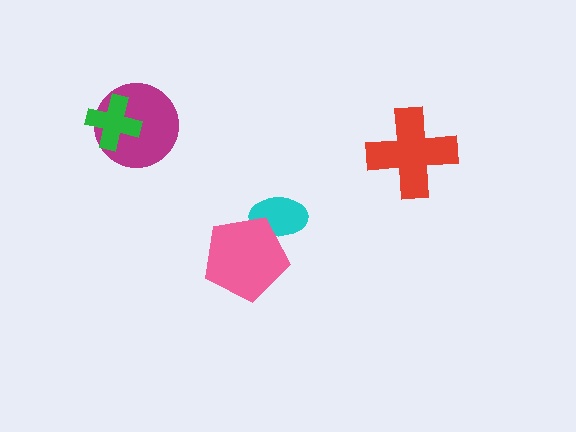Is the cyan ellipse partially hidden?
Yes, it is partially covered by another shape.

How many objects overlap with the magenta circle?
1 object overlaps with the magenta circle.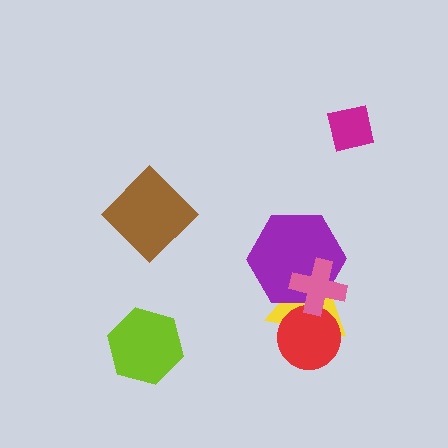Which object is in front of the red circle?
The pink cross is in front of the red circle.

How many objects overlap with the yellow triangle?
3 objects overlap with the yellow triangle.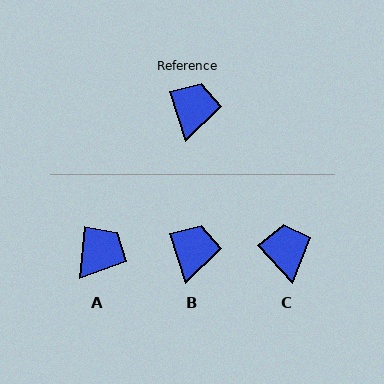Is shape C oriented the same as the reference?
No, it is off by about 24 degrees.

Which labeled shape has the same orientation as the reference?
B.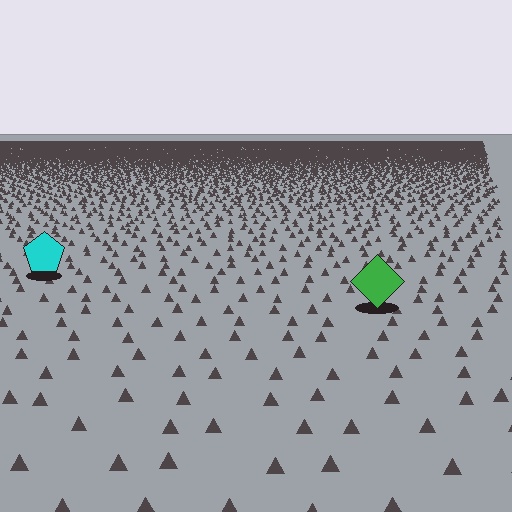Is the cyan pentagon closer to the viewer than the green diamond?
No. The green diamond is closer — you can tell from the texture gradient: the ground texture is coarser near it.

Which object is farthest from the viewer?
The cyan pentagon is farthest from the viewer. It appears smaller and the ground texture around it is denser.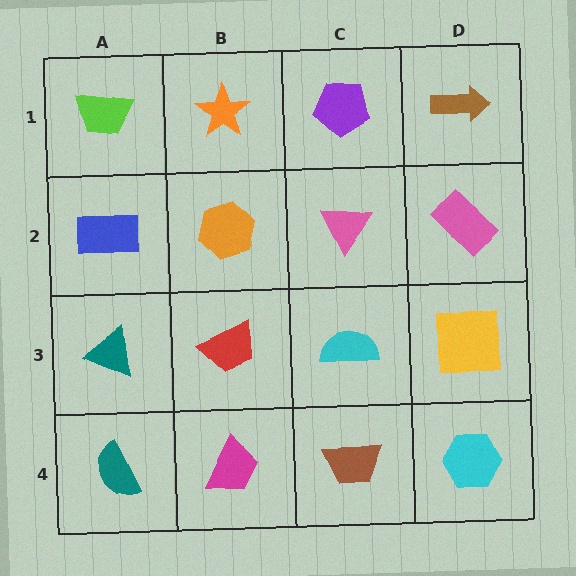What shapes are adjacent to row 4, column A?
A teal triangle (row 3, column A), a magenta trapezoid (row 4, column B).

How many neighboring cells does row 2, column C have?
4.